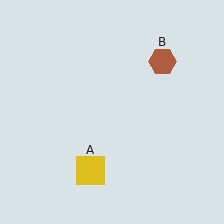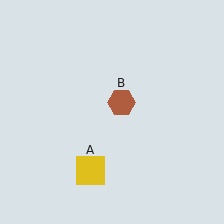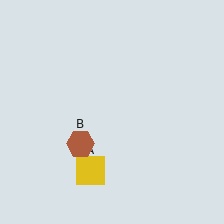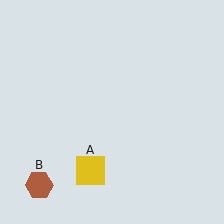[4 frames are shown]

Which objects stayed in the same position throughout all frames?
Yellow square (object A) remained stationary.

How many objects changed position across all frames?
1 object changed position: brown hexagon (object B).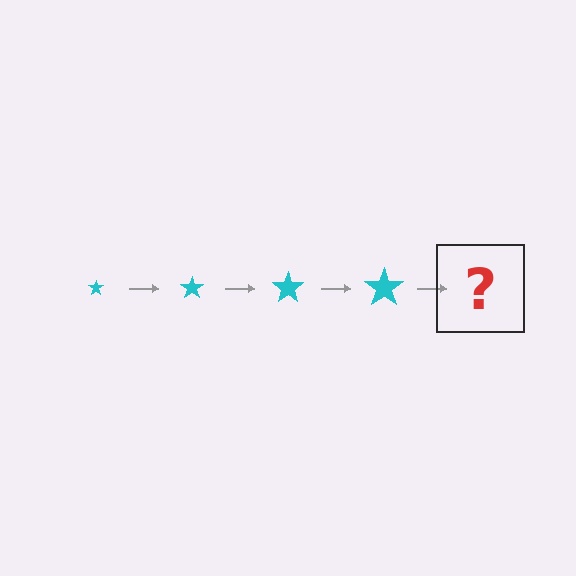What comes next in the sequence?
The next element should be a cyan star, larger than the previous one.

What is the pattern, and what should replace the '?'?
The pattern is that the star gets progressively larger each step. The '?' should be a cyan star, larger than the previous one.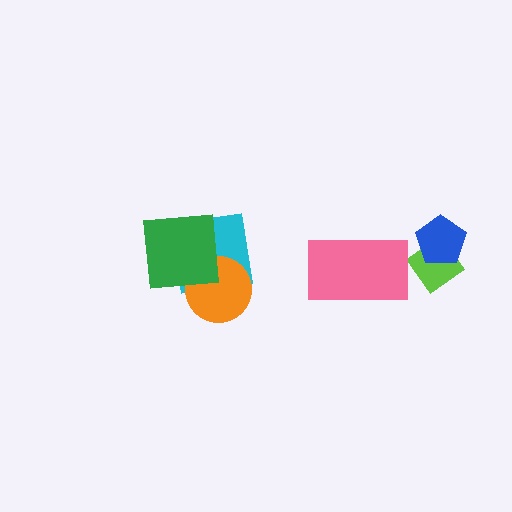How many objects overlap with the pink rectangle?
0 objects overlap with the pink rectangle.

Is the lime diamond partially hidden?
Yes, it is partially covered by another shape.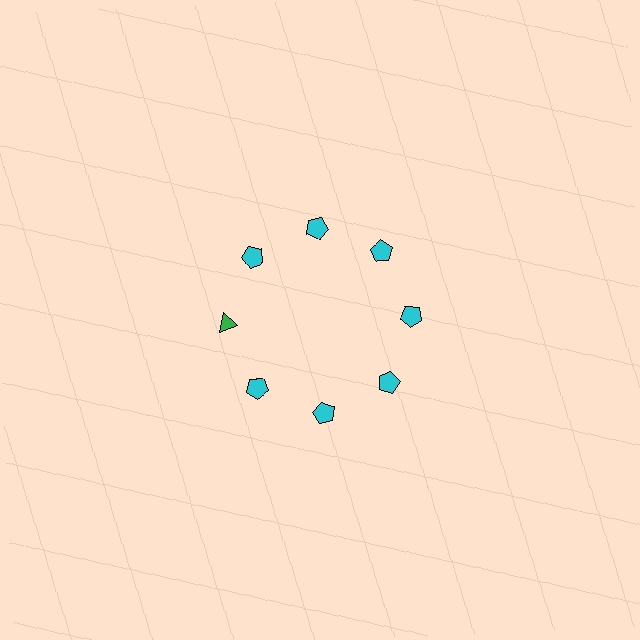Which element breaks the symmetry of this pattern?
The green triangle at roughly the 9 o'clock position breaks the symmetry. All other shapes are cyan pentagons.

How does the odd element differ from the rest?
It differs in both color (green instead of cyan) and shape (triangle instead of pentagon).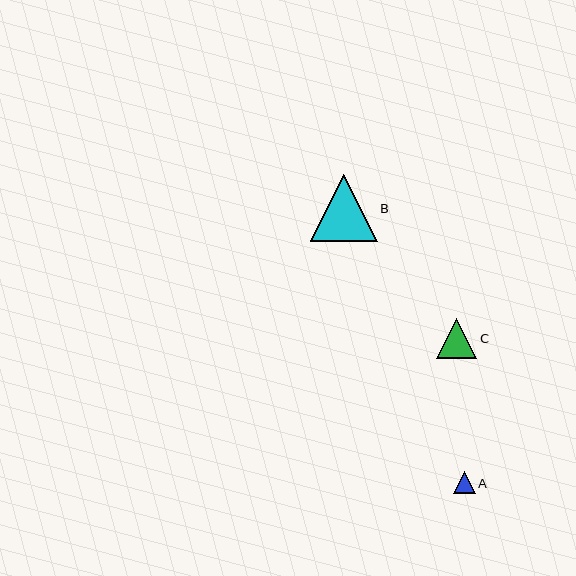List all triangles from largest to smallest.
From largest to smallest: B, C, A.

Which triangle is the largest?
Triangle B is the largest with a size of approximately 67 pixels.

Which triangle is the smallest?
Triangle A is the smallest with a size of approximately 22 pixels.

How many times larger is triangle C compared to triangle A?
Triangle C is approximately 1.8 times the size of triangle A.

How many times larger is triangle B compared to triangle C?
Triangle B is approximately 1.7 times the size of triangle C.